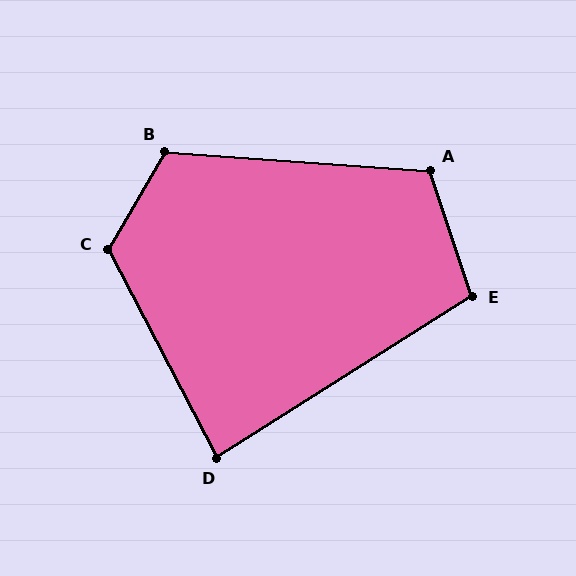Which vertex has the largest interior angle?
C, at approximately 122 degrees.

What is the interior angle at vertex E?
Approximately 104 degrees (obtuse).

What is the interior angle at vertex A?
Approximately 113 degrees (obtuse).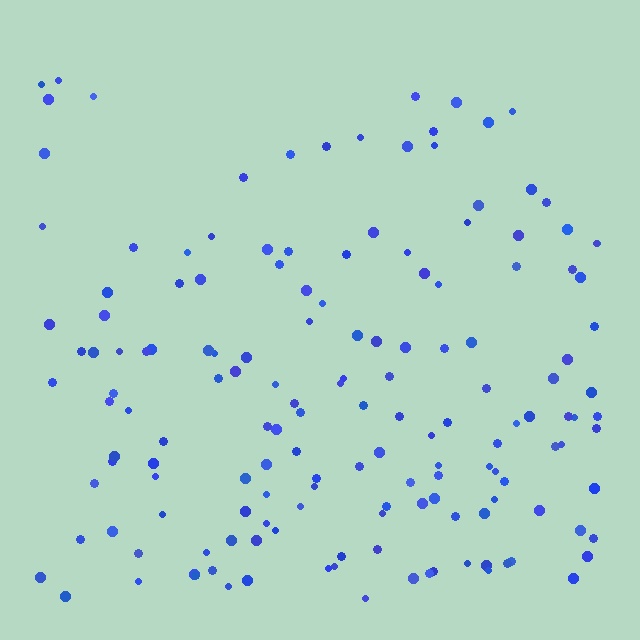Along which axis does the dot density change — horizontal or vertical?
Vertical.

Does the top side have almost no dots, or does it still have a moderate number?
Still a moderate number, just noticeably fewer than the bottom.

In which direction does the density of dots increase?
From top to bottom, with the bottom side densest.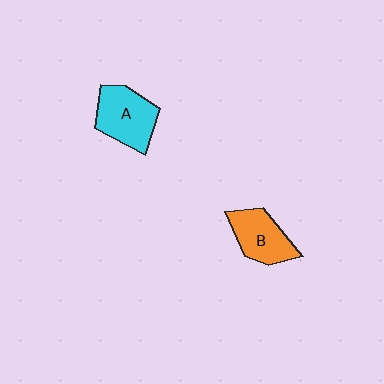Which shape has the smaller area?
Shape B (orange).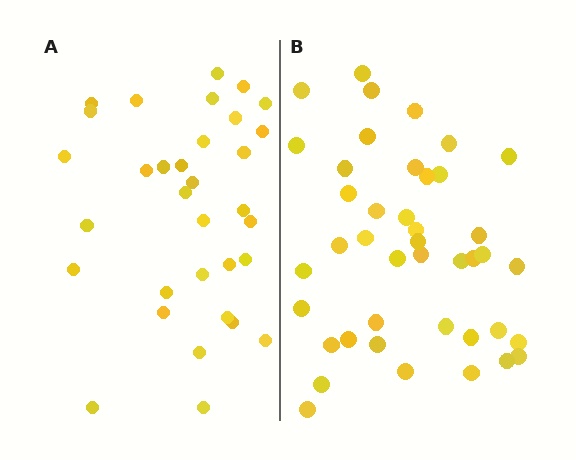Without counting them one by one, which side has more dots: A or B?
Region B (the right region) has more dots.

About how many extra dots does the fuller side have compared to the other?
Region B has roughly 8 or so more dots than region A.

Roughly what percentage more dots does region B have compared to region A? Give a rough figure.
About 25% more.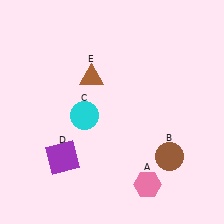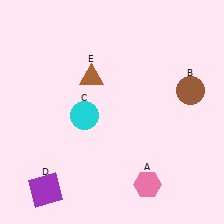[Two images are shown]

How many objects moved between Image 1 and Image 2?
2 objects moved between the two images.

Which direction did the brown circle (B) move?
The brown circle (B) moved up.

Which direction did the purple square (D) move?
The purple square (D) moved down.